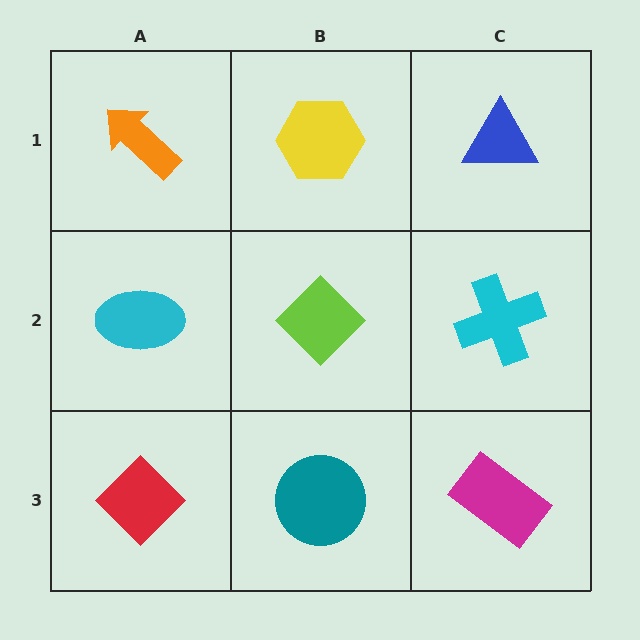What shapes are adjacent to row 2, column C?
A blue triangle (row 1, column C), a magenta rectangle (row 3, column C), a lime diamond (row 2, column B).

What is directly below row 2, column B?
A teal circle.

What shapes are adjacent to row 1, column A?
A cyan ellipse (row 2, column A), a yellow hexagon (row 1, column B).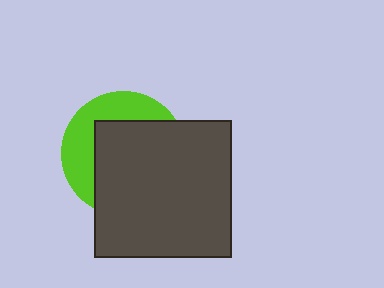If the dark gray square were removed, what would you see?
You would see the complete lime circle.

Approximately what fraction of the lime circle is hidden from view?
Roughly 64% of the lime circle is hidden behind the dark gray square.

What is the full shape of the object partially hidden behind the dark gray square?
The partially hidden object is a lime circle.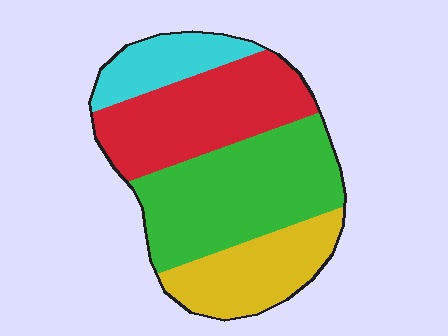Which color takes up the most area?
Green, at roughly 35%.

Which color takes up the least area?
Cyan, at roughly 15%.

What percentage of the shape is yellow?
Yellow covers 20% of the shape.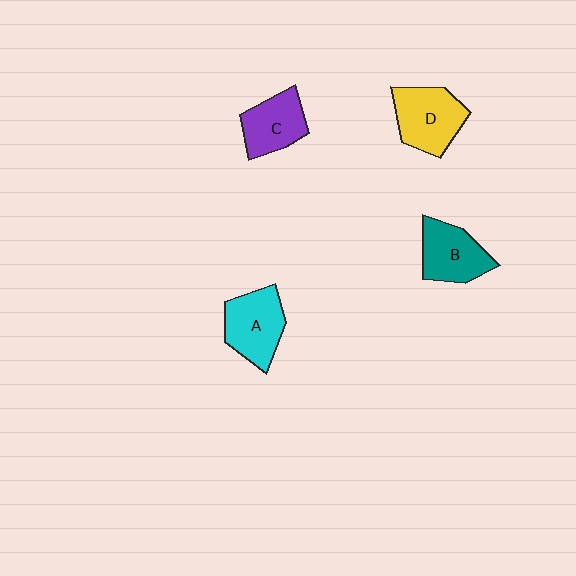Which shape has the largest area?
Shape D (yellow).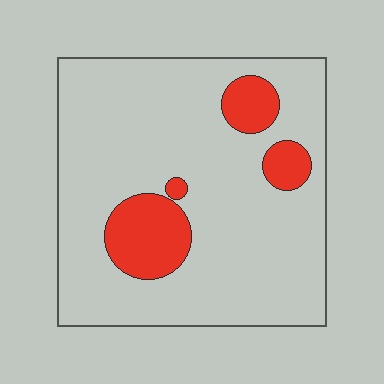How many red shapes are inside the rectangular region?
4.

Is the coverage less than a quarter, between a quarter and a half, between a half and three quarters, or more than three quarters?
Less than a quarter.